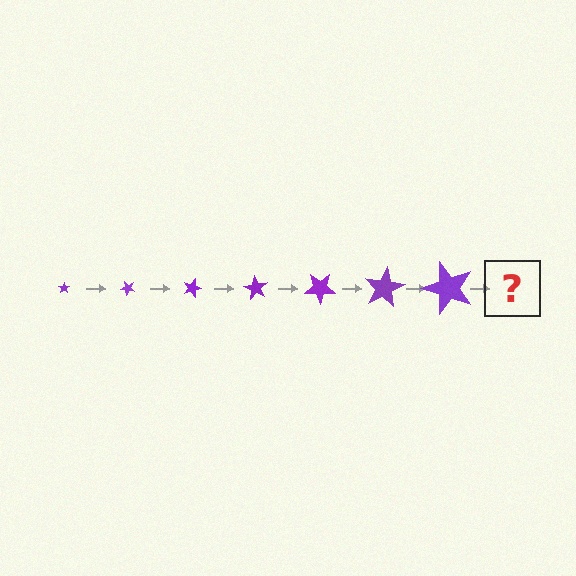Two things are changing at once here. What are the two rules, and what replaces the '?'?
The two rules are that the star grows larger each step and it rotates 45 degrees each step. The '?' should be a star, larger than the previous one and rotated 315 degrees from the start.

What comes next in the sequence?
The next element should be a star, larger than the previous one and rotated 315 degrees from the start.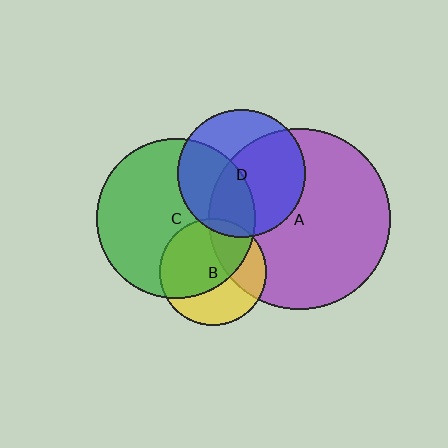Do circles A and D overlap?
Yes.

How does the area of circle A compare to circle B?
Approximately 2.9 times.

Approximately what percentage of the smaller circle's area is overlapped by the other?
Approximately 60%.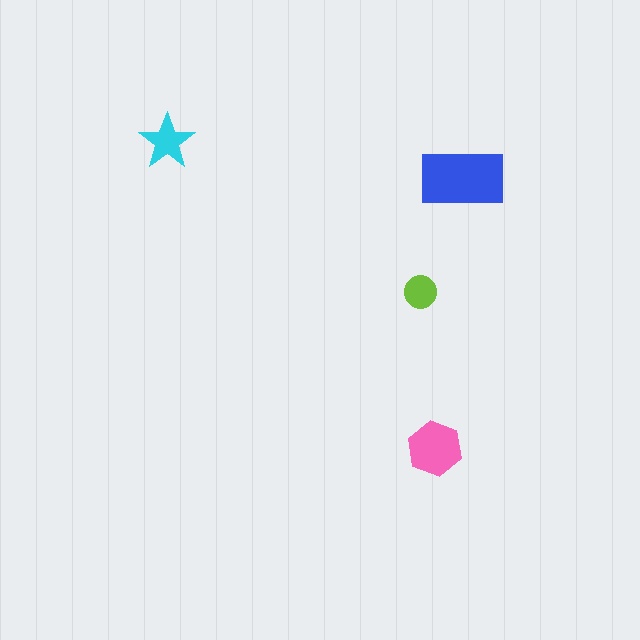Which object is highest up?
The cyan star is topmost.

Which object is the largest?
The blue rectangle.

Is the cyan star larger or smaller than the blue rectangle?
Smaller.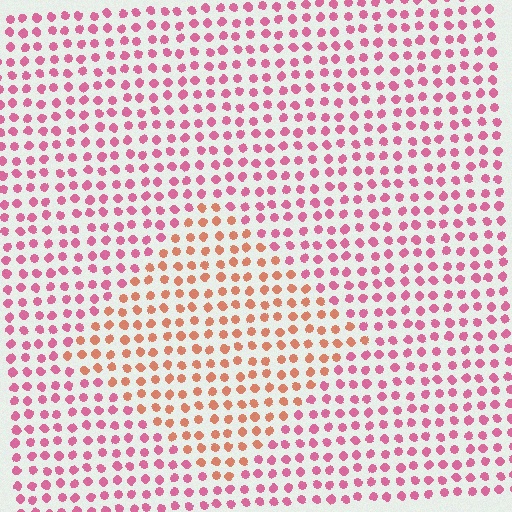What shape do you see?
I see a diamond.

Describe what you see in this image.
The image is filled with small pink elements in a uniform arrangement. A diamond-shaped region is visible where the elements are tinted to a slightly different hue, forming a subtle color boundary.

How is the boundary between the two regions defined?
The boundary is defined purely by a slight shift in hue (about 41 degrees). Spacing, size, and orientation are identical on both sides.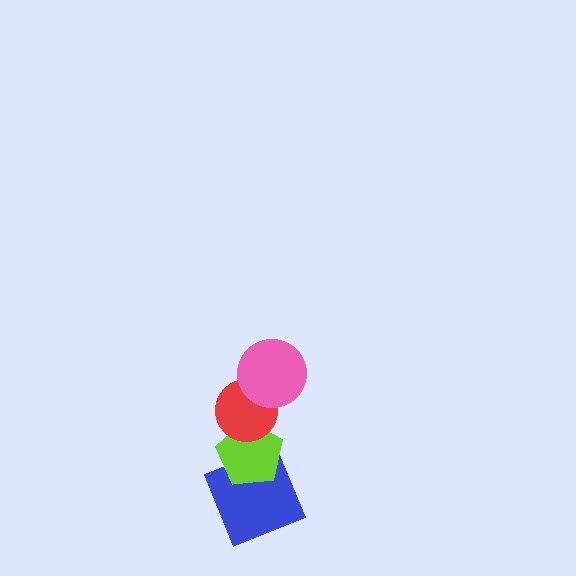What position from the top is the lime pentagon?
The lime pentagon is 3rd from the top.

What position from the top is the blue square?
The blue square is 4th from the top.